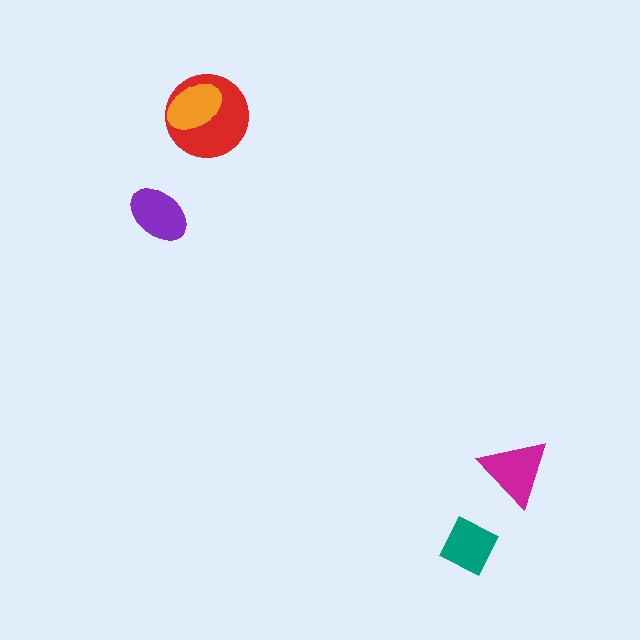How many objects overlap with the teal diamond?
0 objects overlap with the teal diamond.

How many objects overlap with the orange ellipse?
1 object overlaps with the orange ellipse.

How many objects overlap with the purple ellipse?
0 objects overlap with the purple ellipse.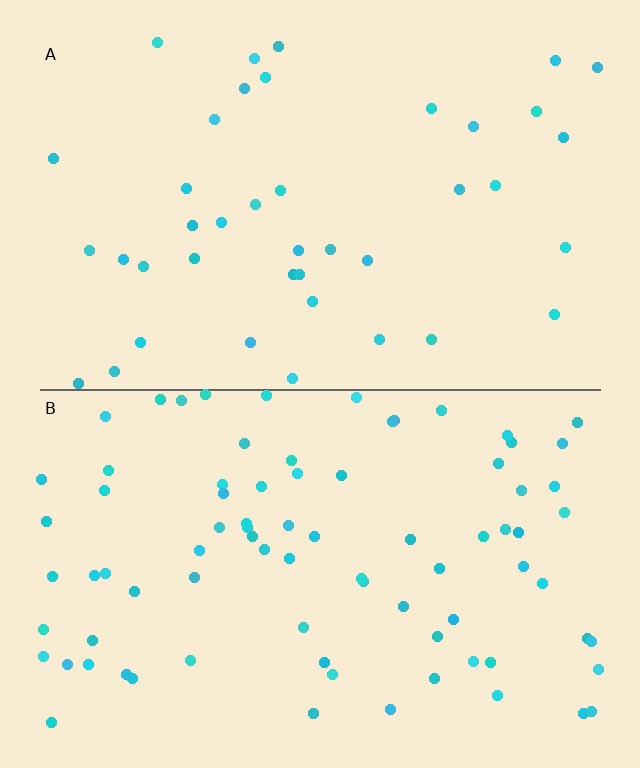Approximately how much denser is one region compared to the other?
Approximately 2.0× — region B over region A.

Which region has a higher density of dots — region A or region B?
B (the bottom).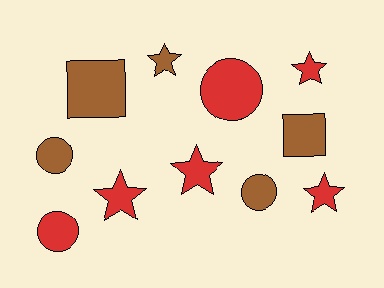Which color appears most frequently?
Red, with 6 objects.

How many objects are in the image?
There are 11 objects.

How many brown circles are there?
There are 2 brown circles.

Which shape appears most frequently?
Star, with 5 objects.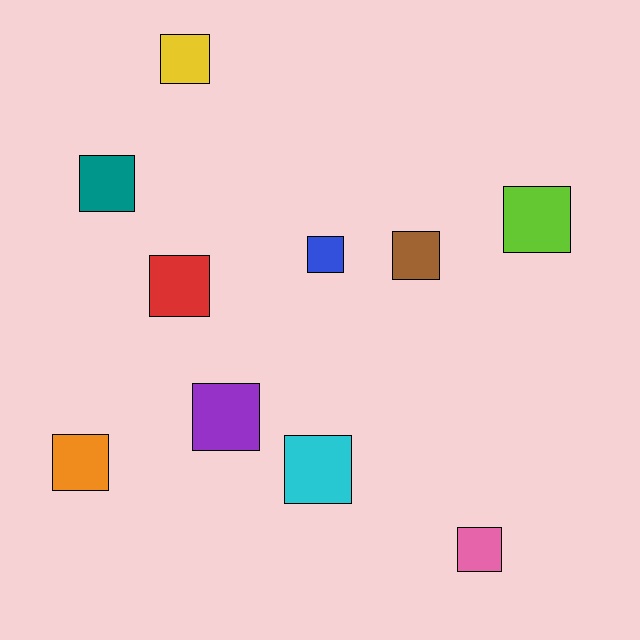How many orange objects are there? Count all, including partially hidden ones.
There is 1 orange object.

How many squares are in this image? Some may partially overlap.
There are 10 squares.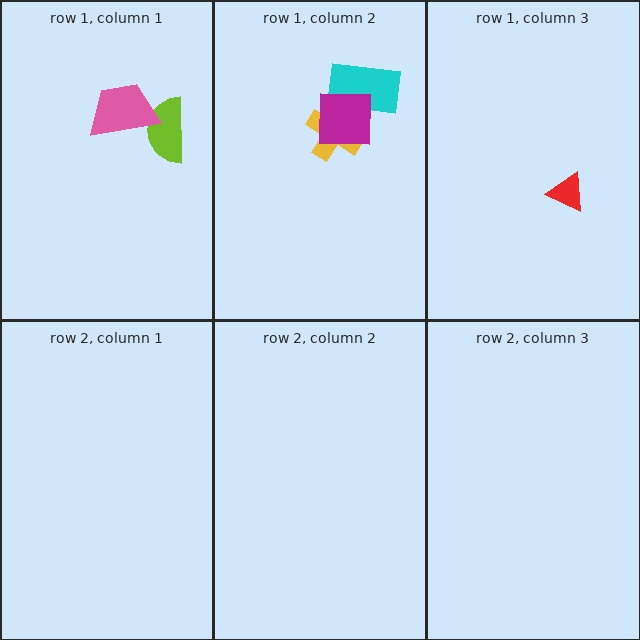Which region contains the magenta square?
The row 1, column 2 region.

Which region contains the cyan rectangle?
The row 1, column 2 region.